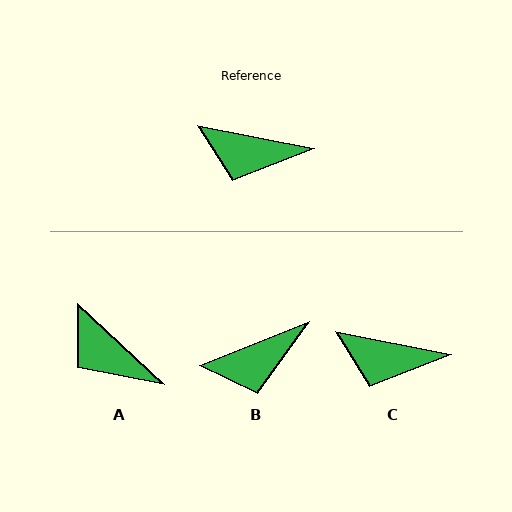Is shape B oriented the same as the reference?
No, it is off by about 33 degrees.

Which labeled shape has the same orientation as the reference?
C.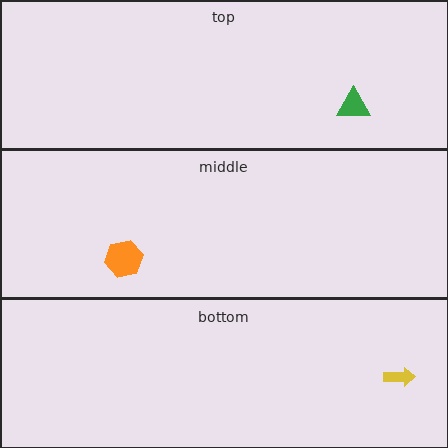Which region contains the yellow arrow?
The bottom region.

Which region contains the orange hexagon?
The middle region.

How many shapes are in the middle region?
1.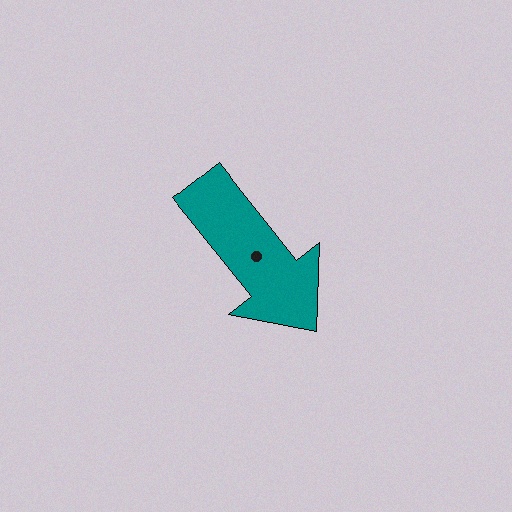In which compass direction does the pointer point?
Southeast.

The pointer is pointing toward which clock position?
Roughly 5 o'clock.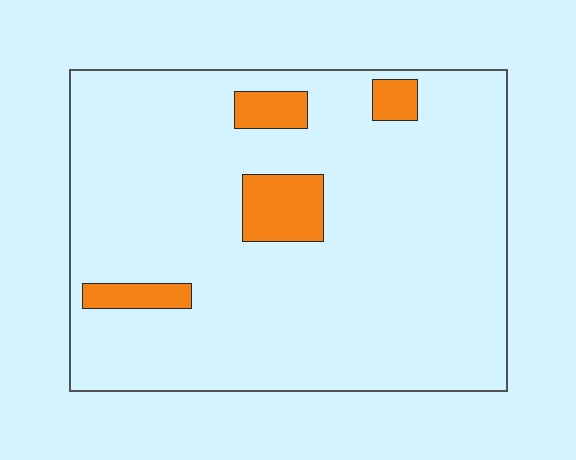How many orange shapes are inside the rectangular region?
4.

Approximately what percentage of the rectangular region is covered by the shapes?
Approximately 10%.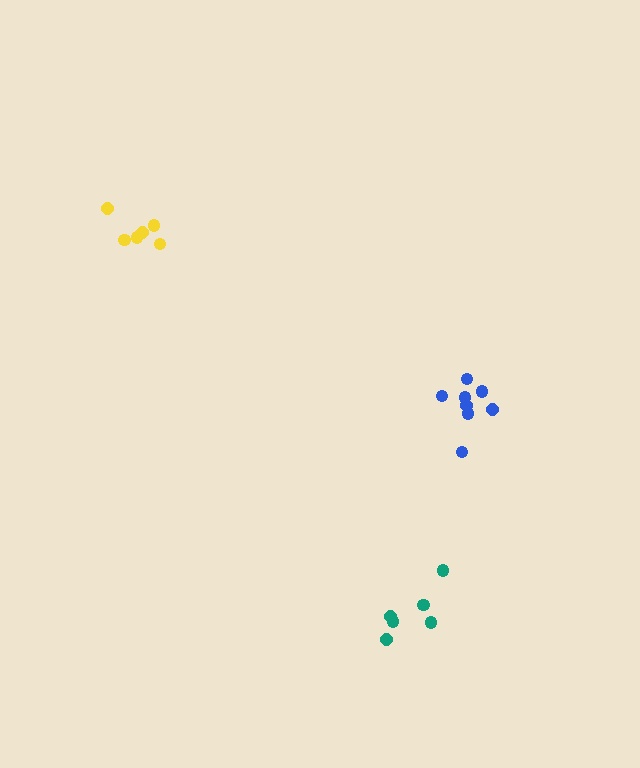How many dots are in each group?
Group 1: 6 dots, Group 2: 8 dots, Group 3: 6 dots (20 total).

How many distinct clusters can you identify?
There are 3 distinct clusters.